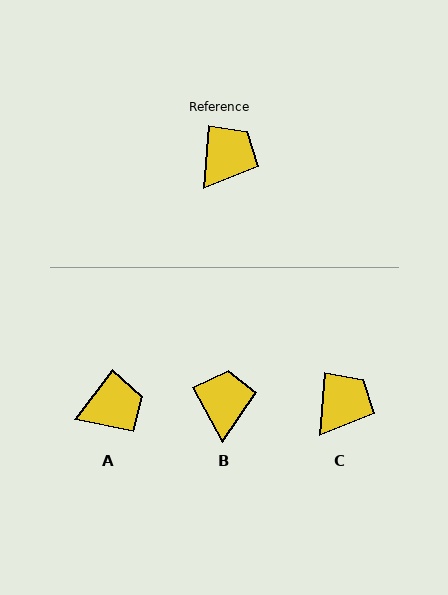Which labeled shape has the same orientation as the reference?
C.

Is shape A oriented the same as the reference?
No, it is off by about 33 degrees.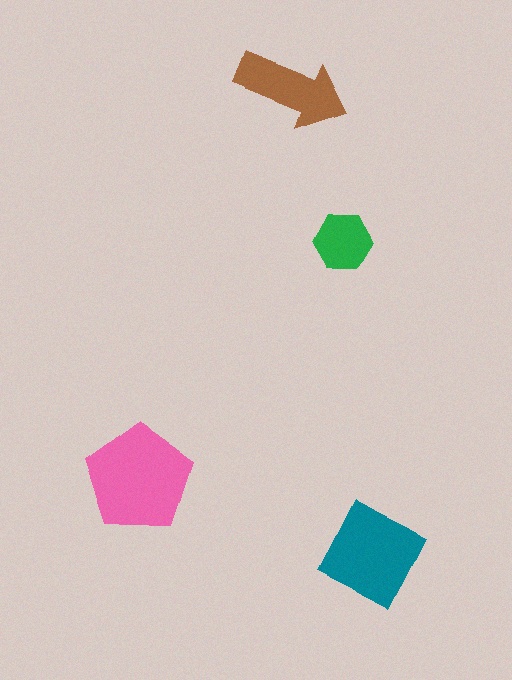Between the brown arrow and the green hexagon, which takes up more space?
The brown arrow.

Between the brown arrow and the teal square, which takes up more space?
The teal square.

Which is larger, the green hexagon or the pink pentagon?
The pink pentagon.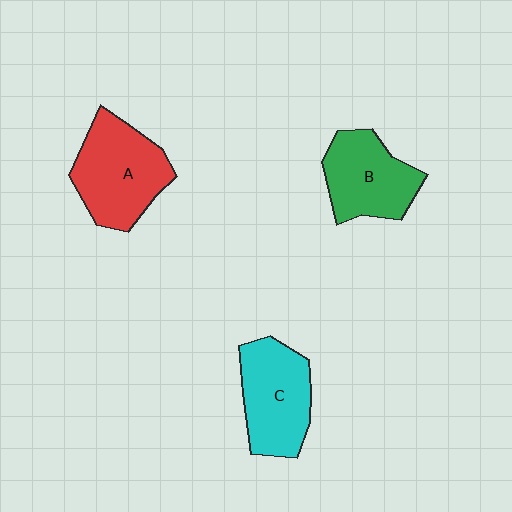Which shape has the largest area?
Shape A (red).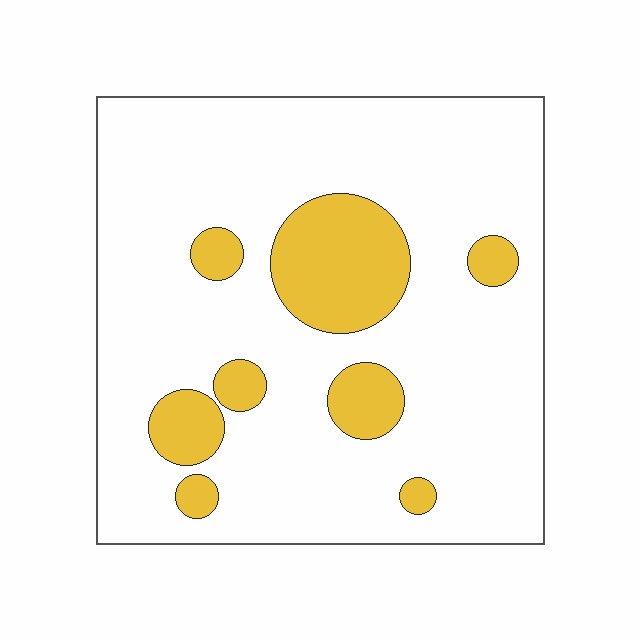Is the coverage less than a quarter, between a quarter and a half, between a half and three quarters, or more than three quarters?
Less than a quarter.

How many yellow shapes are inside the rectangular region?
8.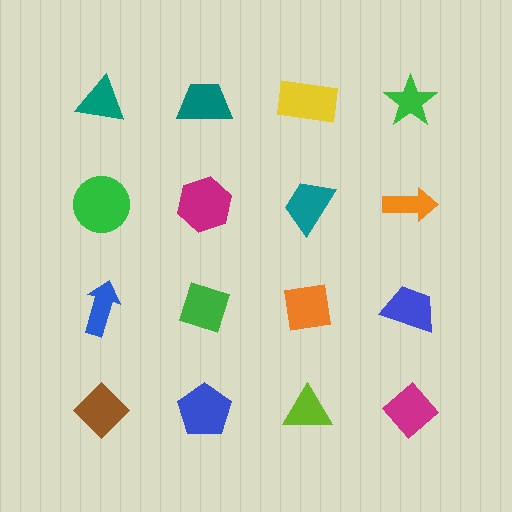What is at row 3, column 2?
A green diamond.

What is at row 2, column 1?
A green circle.